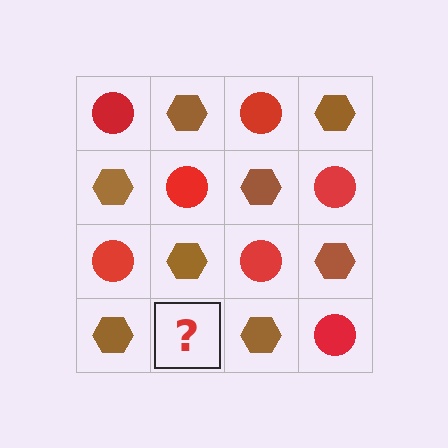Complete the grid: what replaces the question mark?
The question mark should be replaced with a red circle.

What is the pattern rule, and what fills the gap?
The rule is that it alternates red circle and brown hexagon in a checkerboard pattern. The gap should be filled with a red circle.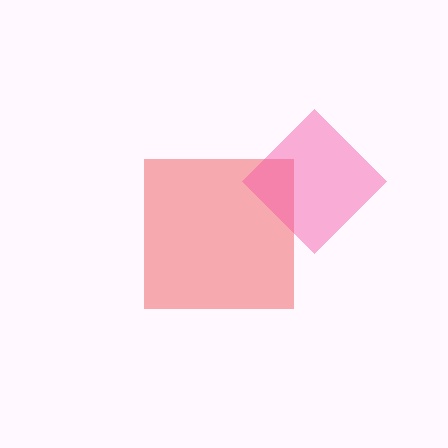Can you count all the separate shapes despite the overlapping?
Yes, there are 2 separate shapes.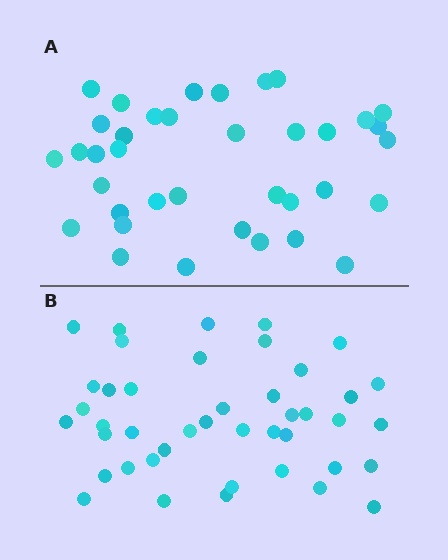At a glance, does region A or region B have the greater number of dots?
Region B (the bottom region) has more dots.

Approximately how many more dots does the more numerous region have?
Region B has about 6 more dots than region A.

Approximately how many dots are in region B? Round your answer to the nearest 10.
About 40 dots. (The exact count is 43, which rounds to 40.)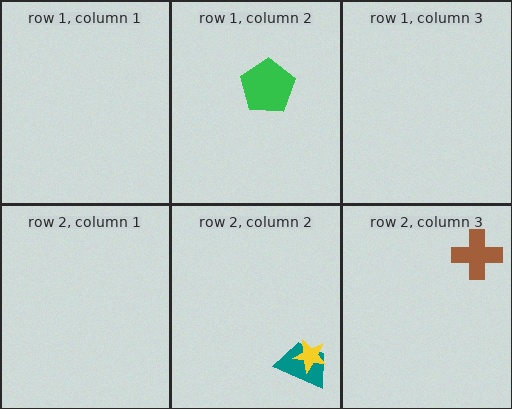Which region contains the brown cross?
The row 2, column 3 region.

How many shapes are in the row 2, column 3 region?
1.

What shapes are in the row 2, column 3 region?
The brown cross.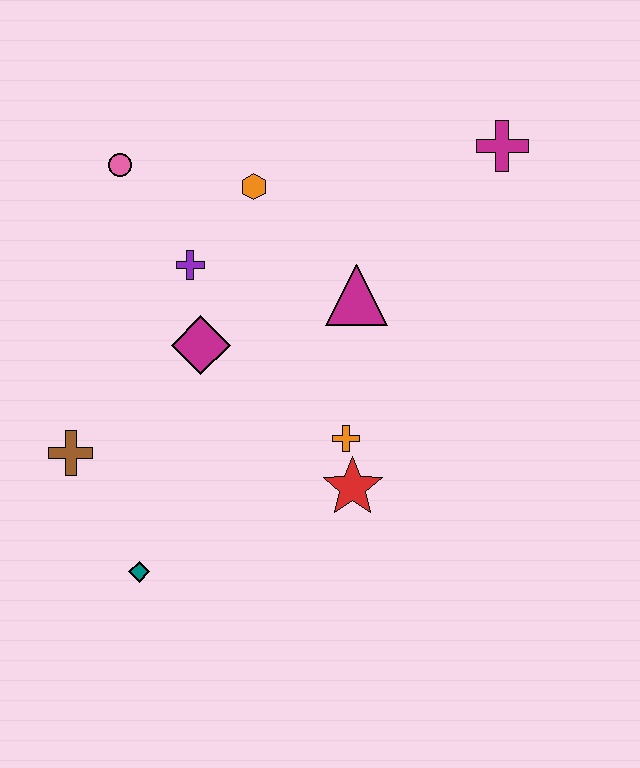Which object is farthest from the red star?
The pink circle is farthest from the red star.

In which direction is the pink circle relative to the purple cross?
The pink circle is above the purple cross.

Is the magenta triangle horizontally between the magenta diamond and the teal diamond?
No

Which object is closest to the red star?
The orange cross is closest to the red star.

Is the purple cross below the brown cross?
No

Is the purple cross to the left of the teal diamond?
No